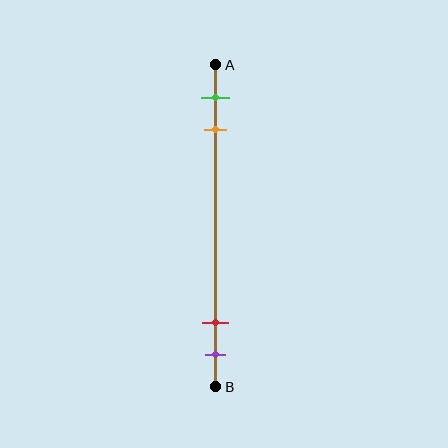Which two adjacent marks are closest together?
The red and purple marks are the closest adjacent pair.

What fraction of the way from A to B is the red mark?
The red mark is approximately 80% (0.8) of the way from A to B.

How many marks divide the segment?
There are 4 marks dividing the segment.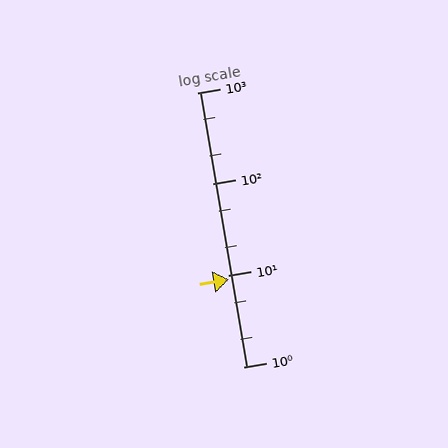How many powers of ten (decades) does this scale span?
The scale spans 3 decades, from 1 to 1000.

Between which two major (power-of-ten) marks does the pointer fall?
The pointer is between 1 and 10.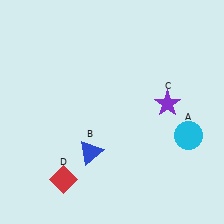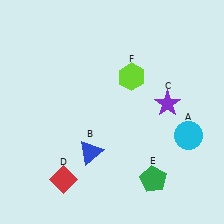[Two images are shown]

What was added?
A green pentagon (E), a lime hexagon (F) were added in Image 2.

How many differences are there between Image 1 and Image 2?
There are 2 differences between the two images.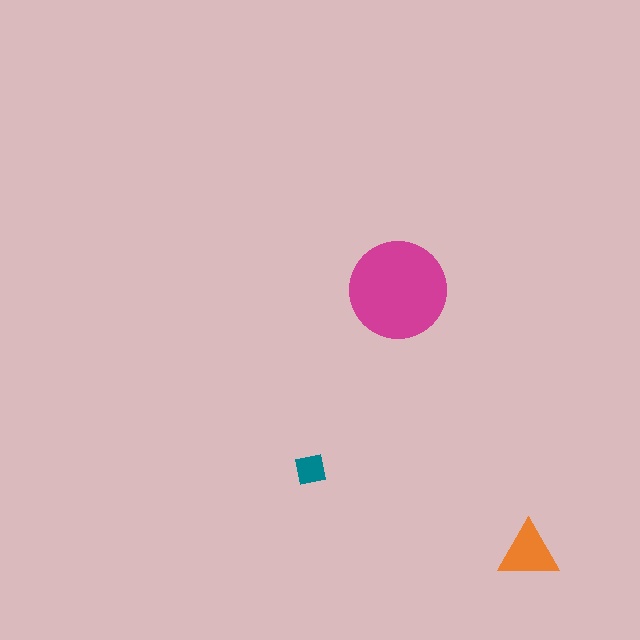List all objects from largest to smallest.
The magenta circle, the orange triangle, the teal square.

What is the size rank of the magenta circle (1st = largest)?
1st.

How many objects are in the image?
There are 3 objects in the image.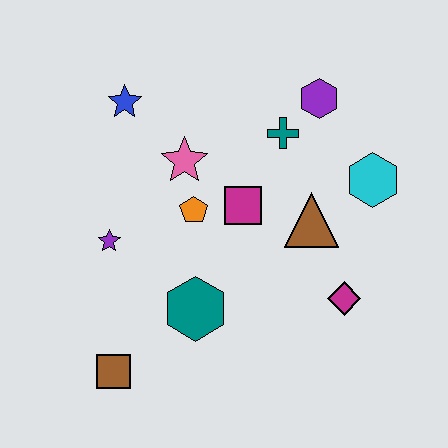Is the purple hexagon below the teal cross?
No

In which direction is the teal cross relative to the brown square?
The teal cross is above the brown square.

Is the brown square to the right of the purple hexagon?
No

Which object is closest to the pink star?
The orange pentagon is closest to the pink star.